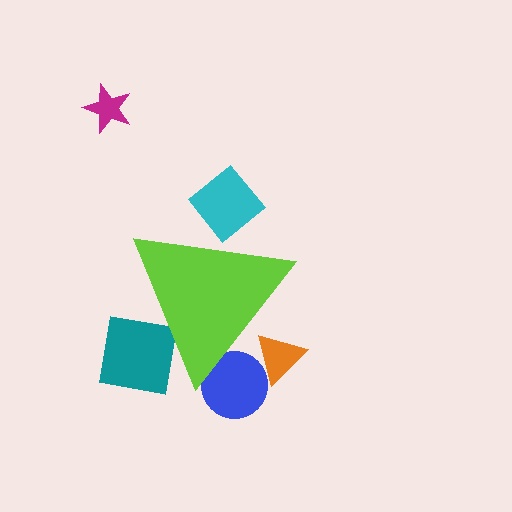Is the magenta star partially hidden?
No, the magenta star is fully visible.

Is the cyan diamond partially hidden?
Yes, the cyan diamond is partially hidden behind the lime triangle.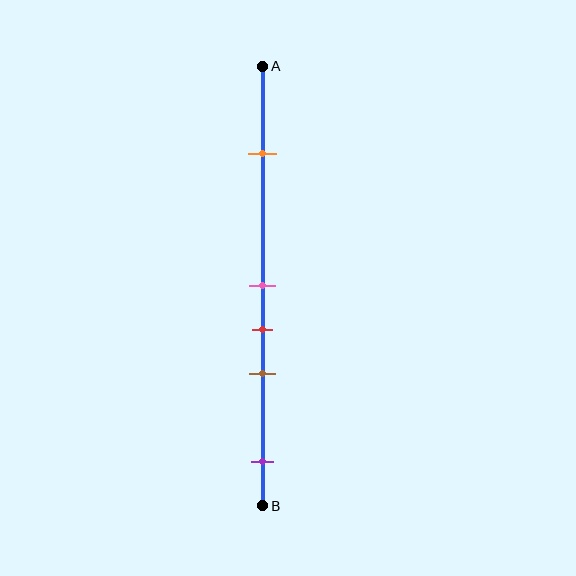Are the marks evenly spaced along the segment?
No, the marks are not evenly spaced.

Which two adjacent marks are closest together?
The pink and red marks are the closest adjacent pair.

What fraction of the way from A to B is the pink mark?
The pink mark is approximately 50% (0.5) of the way from A to B.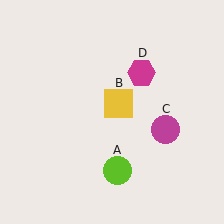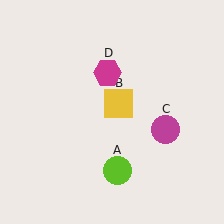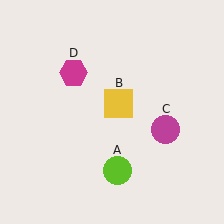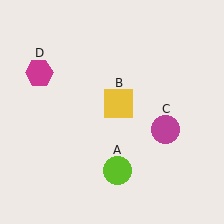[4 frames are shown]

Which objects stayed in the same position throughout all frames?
Lime circle (object A) and yellow square (object B) and magenta circle (object C) remained stationary.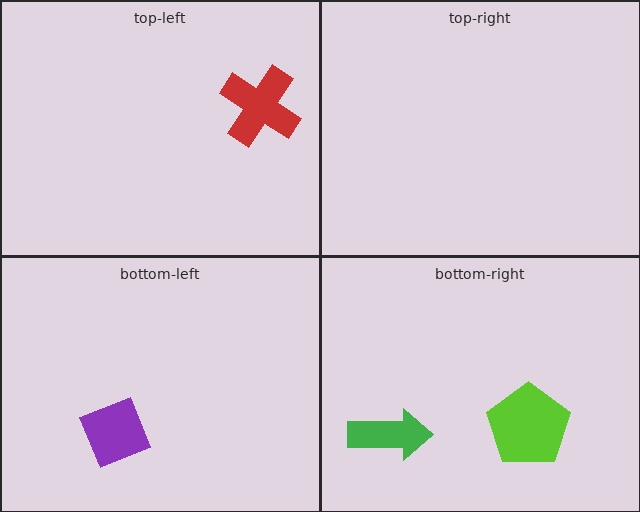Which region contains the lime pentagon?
The bottom-right region.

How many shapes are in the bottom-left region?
1.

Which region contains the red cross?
The top-left region.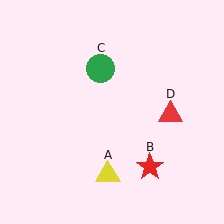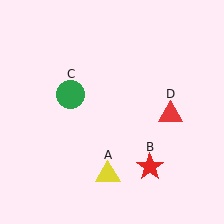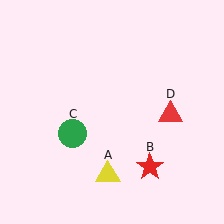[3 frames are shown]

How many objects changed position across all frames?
1 object changed position: green circle (object C).